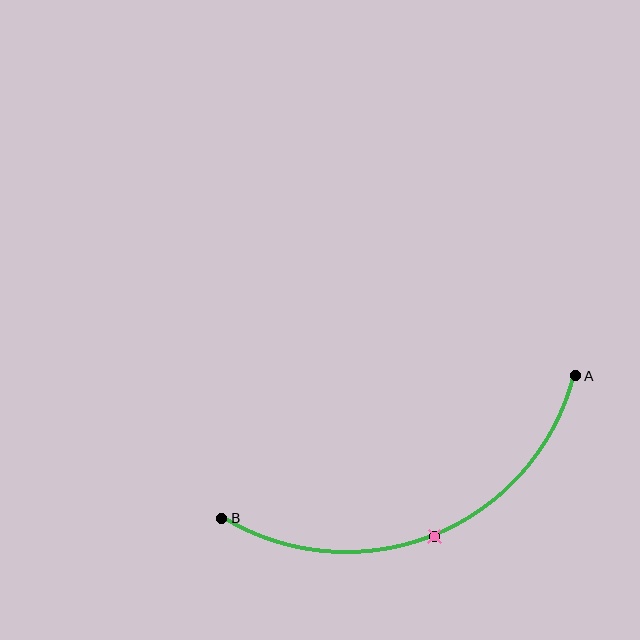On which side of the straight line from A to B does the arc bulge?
The arc bulges below the straight line connecting A and B.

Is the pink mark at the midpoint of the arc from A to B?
Yes. The pink mark lies on the arc at equal arc-length from both A and B — it is the arc midpoint.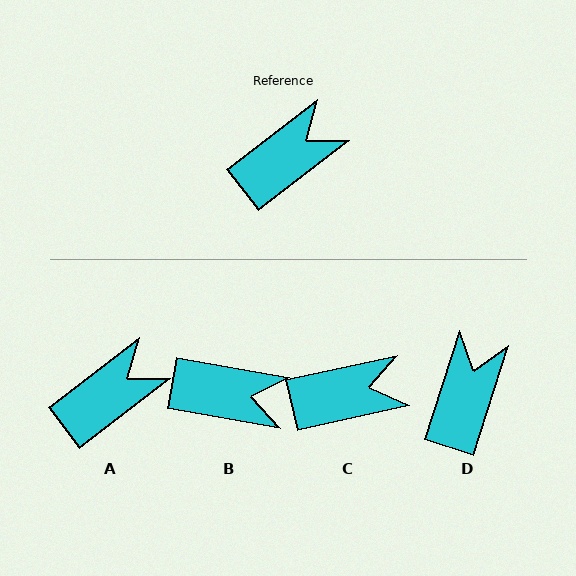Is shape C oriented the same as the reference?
No, it is off by about 25 degrees.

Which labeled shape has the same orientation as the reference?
A.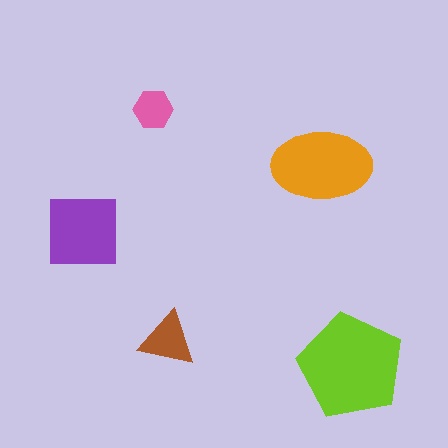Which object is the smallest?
The pink hexagon.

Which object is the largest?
The lime pentagon.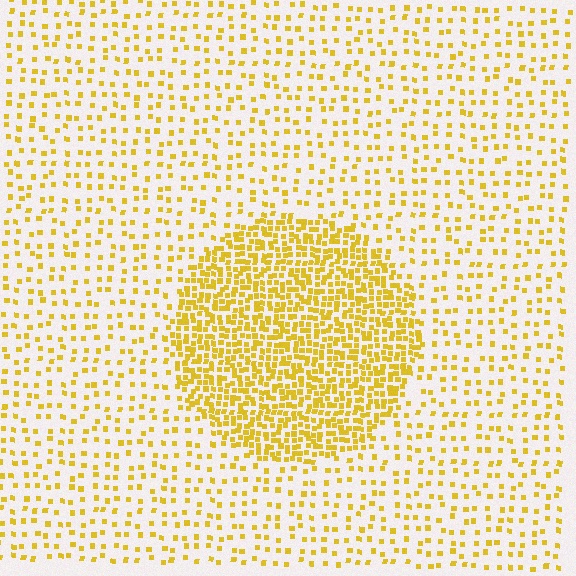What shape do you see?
I see a circle.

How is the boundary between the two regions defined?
The boundary is defined by a change in element density (approximately 2.9x ratio). All elements are the same color, size, and shape.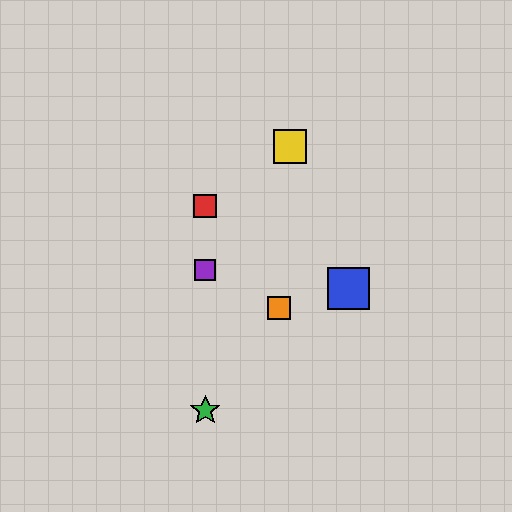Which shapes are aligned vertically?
The red square, the green star, the purple square are aligned vertically.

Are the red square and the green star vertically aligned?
Yes, both are at x≈205.